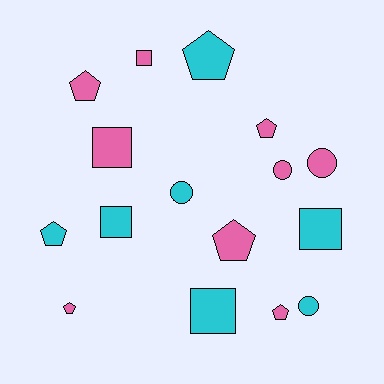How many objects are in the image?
There are 16 objects.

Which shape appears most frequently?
Pentagon, with 7 objects.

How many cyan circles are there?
There are 2 cyan circles.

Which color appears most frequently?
Pink, with 9 objects.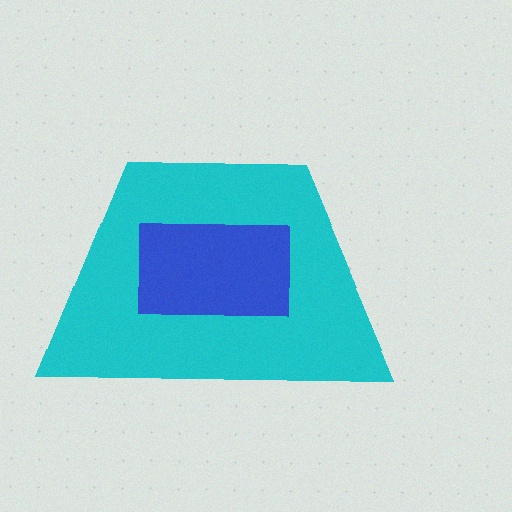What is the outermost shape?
The cyan trapezoid.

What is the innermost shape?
The blue rectangle.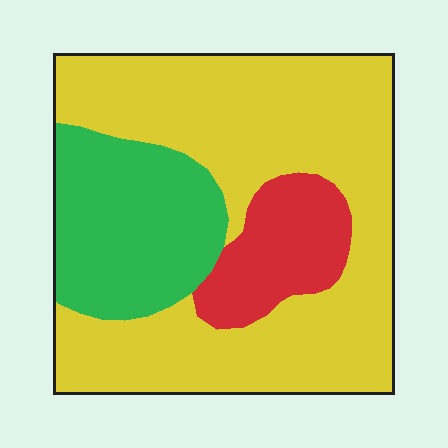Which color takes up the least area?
Red, at roughly 15%.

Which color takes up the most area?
Yellow, at roughly 65%.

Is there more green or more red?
Green.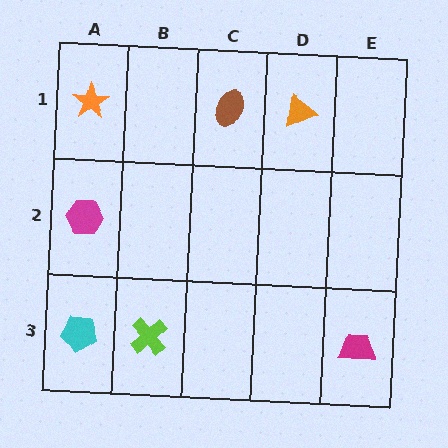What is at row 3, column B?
A lime cross.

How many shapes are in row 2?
1 shape.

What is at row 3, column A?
A cyan pentagon.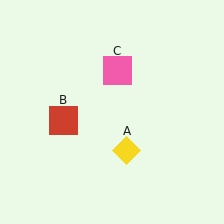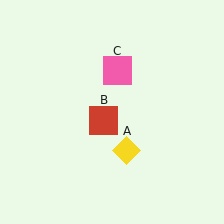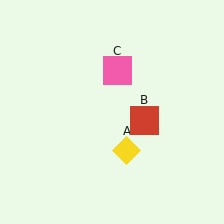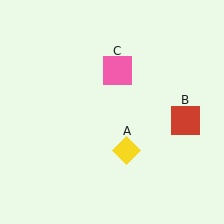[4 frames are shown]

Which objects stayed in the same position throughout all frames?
Yellow diamond (object A) and pink square (object C) remained stationary.